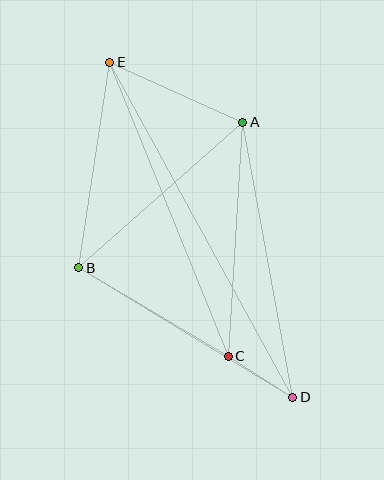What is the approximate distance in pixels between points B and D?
The distance between B and D is approximately 250 pixels.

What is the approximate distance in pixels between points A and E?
The distance between A and E is approximately 146 pixels.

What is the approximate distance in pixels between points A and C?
The distance between A and C is approximately 234 pixels.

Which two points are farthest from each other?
Points D and E are farthest from each other.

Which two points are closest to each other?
Points C and D are closest to each other.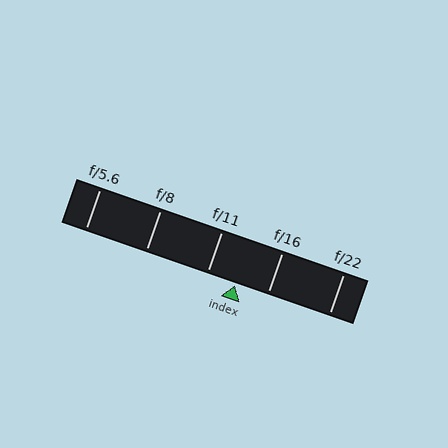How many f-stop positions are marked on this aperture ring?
There are 5 f-stop positions marked.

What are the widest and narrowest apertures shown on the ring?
The widest aperture shown is f/5.6 and the narrowest is f/22.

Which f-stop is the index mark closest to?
The index mark is closest to f/11.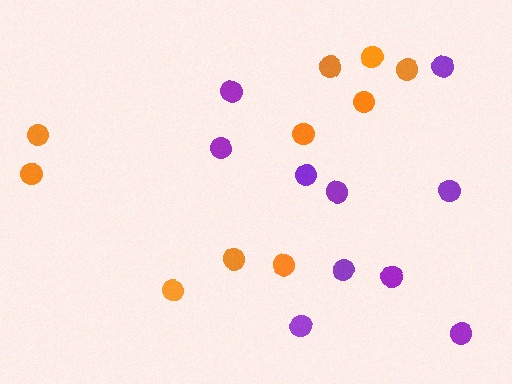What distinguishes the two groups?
There are 2 groups: one group of orange circles (10) and one group of purple circles (10).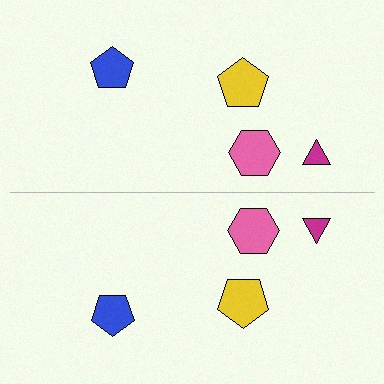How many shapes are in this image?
There are 8 shapes in this image.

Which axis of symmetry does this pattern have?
The pattern has a horizontal axis of symmetry running through the center of the image.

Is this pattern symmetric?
Yes, this pattern has bilateral (reflection) symmetry.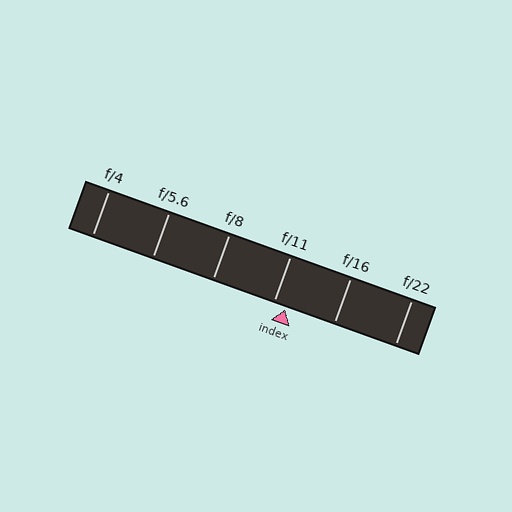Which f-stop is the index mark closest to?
The index mark is closest to f/11.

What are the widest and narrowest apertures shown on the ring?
The widest aperture shown is f/4 and the narrowest is f/22.